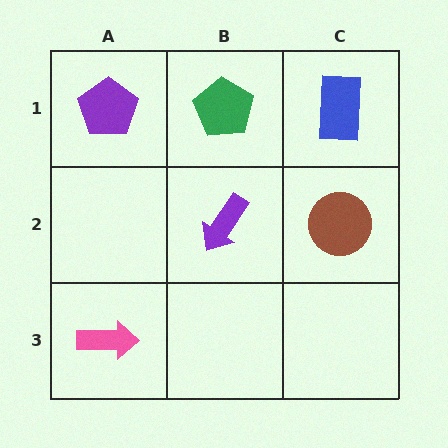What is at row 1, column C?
A blue rectangle.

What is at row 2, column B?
A purple arrow.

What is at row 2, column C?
A brown circle.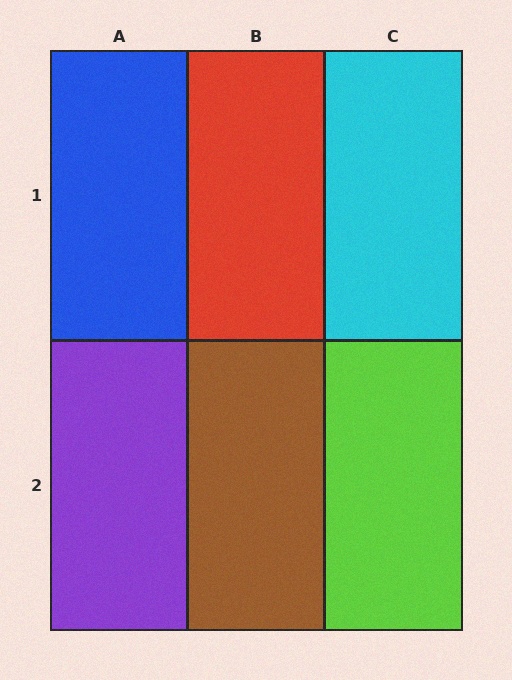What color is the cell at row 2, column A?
Purple.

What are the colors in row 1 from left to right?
Blue, red, cyan.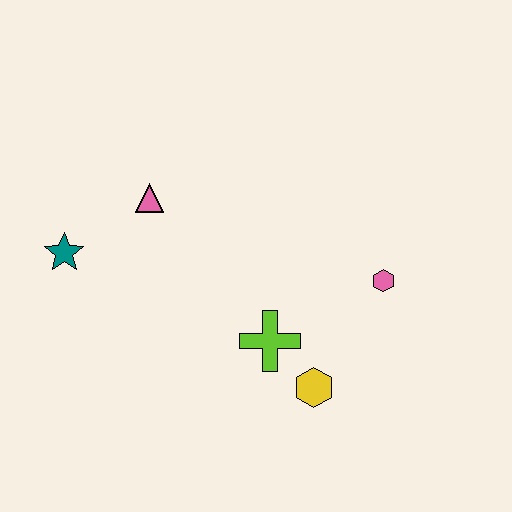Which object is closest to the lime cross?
The yellow hexagon is closest to the lime cross.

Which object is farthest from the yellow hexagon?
The teal star is farthest from the yellow hexagon.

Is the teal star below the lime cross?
No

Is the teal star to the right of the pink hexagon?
No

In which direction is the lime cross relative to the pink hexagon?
The lime cross is to the left of the pink hexagon.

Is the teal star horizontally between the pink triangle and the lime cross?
No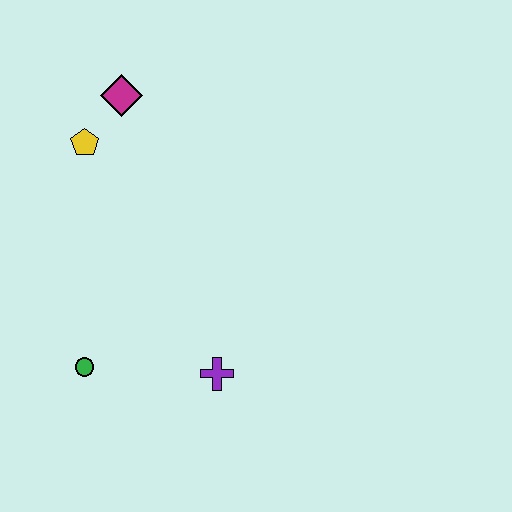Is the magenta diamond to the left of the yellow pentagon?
No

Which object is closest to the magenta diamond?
The yellow pentagon is closest to the magenta diamond.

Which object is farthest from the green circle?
The magenta diamond is farthest from the green circle.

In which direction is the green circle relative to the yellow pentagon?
The green circle is below the yellow pentagon.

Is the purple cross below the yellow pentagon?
Yes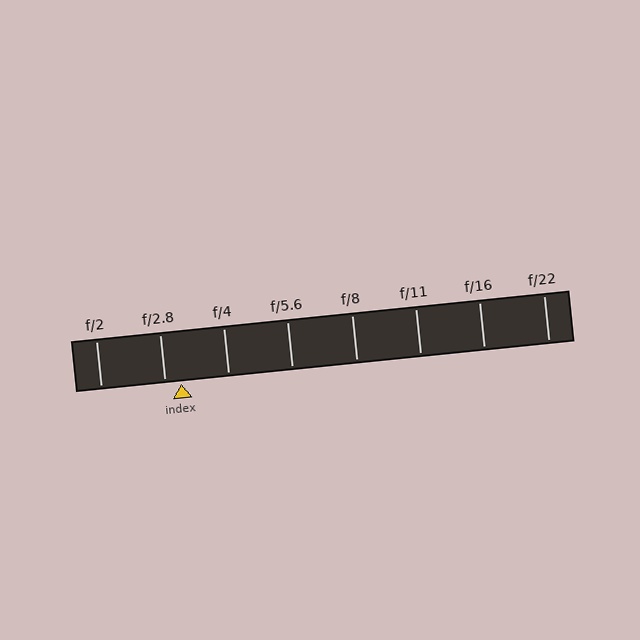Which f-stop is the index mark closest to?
The index mark is closest to f/2.8.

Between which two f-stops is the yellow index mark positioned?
The index mark is between f/2.8 and f/4.